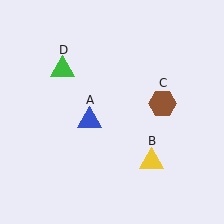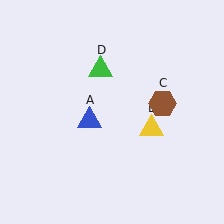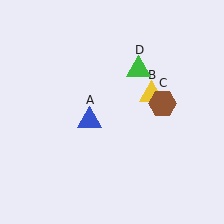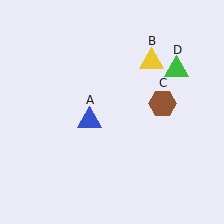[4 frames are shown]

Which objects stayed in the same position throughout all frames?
Blue triangle (object A) and brown hexagon (object C) remained stationary.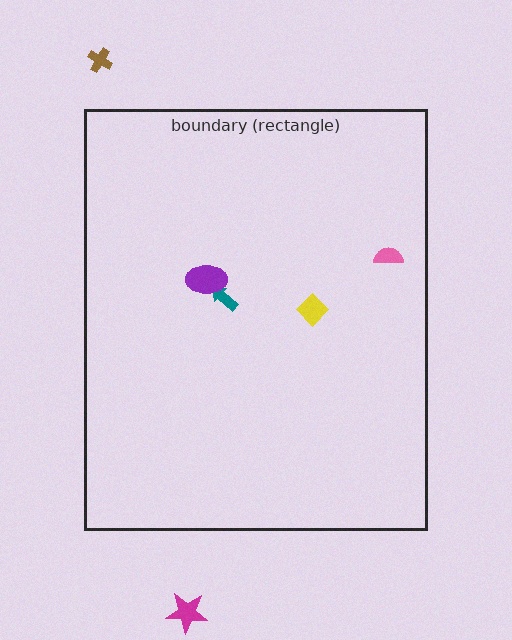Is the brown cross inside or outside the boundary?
Outside.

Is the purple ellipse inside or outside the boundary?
Inside.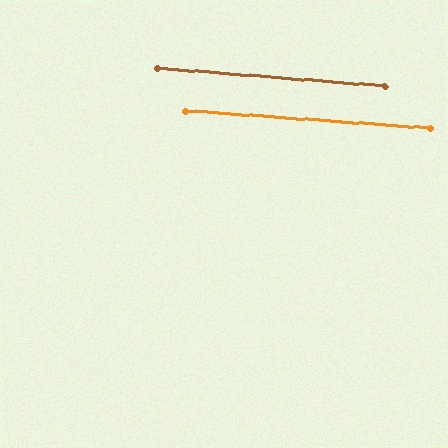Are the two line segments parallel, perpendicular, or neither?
Parallel — their directions differ by only 0.2°.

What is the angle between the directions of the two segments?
Approximately 0 degrees.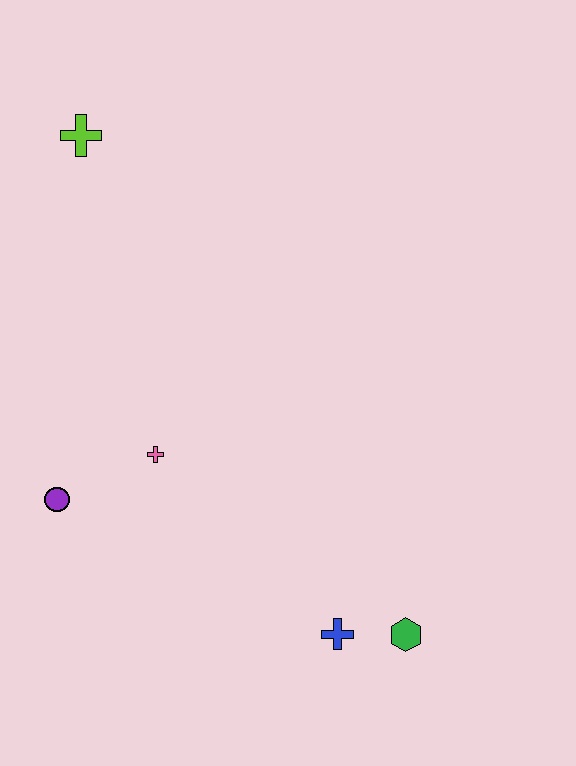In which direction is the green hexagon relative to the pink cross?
The green hexagon is to the right of the pink cross.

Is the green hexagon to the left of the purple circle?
No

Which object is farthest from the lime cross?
The green hexagon is farthest from the lime cross.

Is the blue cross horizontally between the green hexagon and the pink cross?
Yes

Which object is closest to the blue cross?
The green hexagon is closest to the blue cross.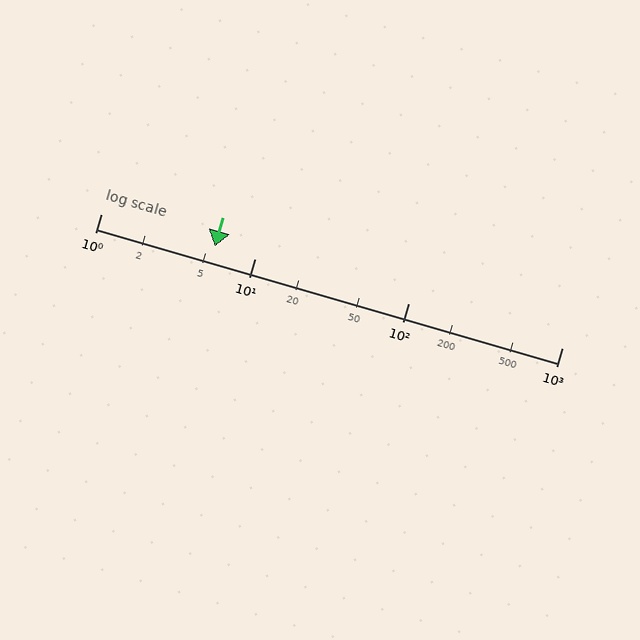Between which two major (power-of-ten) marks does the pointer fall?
The pointer is between 1 and 10.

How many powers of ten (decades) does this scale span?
The scale spans 3 decades, from 1 to 1000.